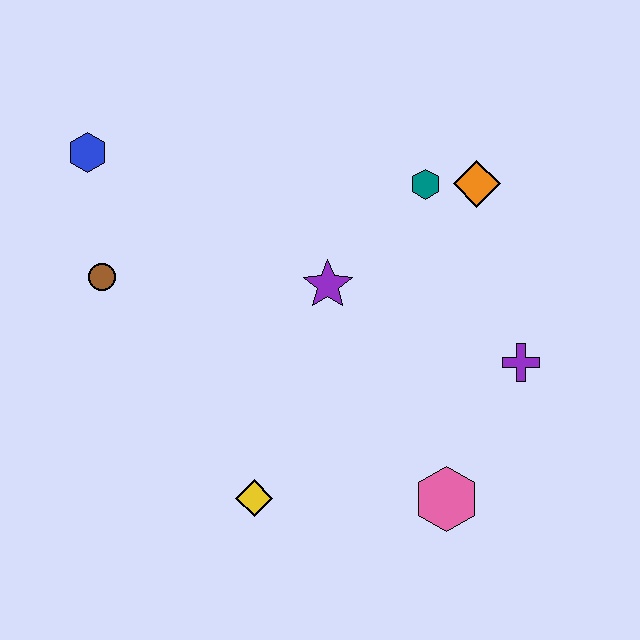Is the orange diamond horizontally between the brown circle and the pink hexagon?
No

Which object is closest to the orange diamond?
The teal hexagon is closest to the orange diamond.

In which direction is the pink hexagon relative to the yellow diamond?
The pink hexagon is to the right of the yellow diamond.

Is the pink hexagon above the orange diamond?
No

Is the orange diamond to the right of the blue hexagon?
Yes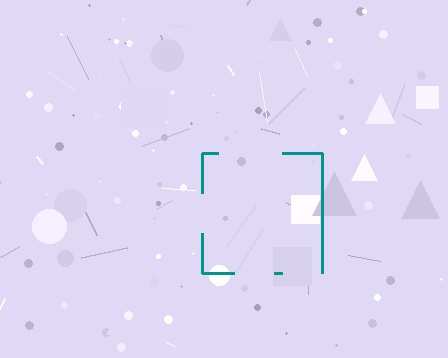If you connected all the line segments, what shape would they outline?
They would outline a square.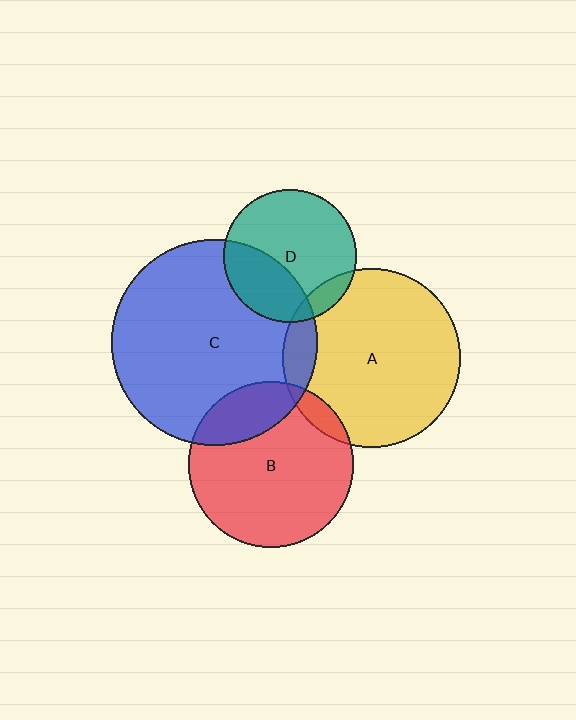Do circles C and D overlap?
Yes.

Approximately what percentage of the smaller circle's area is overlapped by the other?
Approximately 35%.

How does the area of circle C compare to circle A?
Approximately 1.3 times.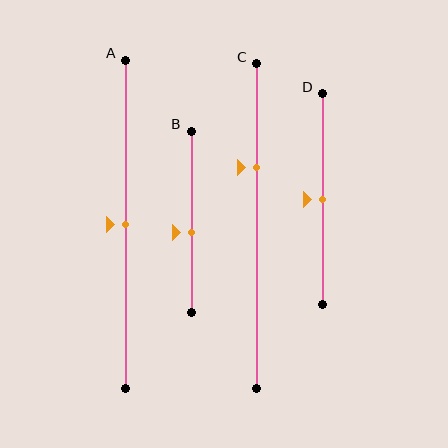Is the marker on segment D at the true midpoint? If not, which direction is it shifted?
Yes, the marker on segment D is at the true midpoint.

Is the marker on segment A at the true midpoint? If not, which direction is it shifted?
Yes, the marker on segment A is at the true midpoint.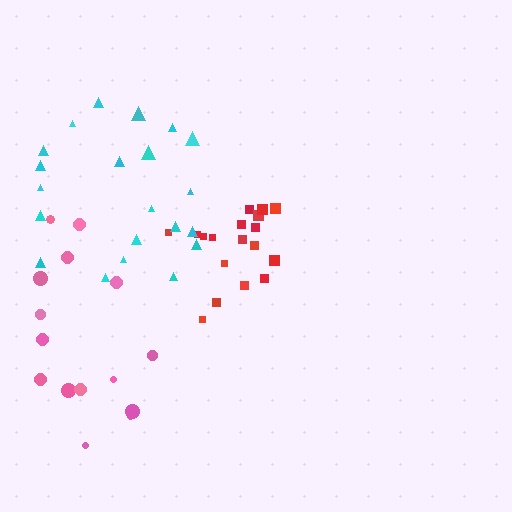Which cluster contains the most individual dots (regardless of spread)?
Cyan (21).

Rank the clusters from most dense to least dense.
red, pink, cyan.